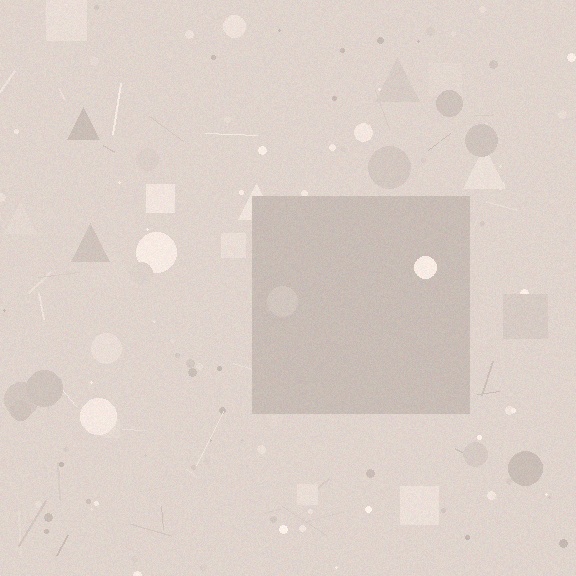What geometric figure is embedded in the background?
A square is embedded in the background.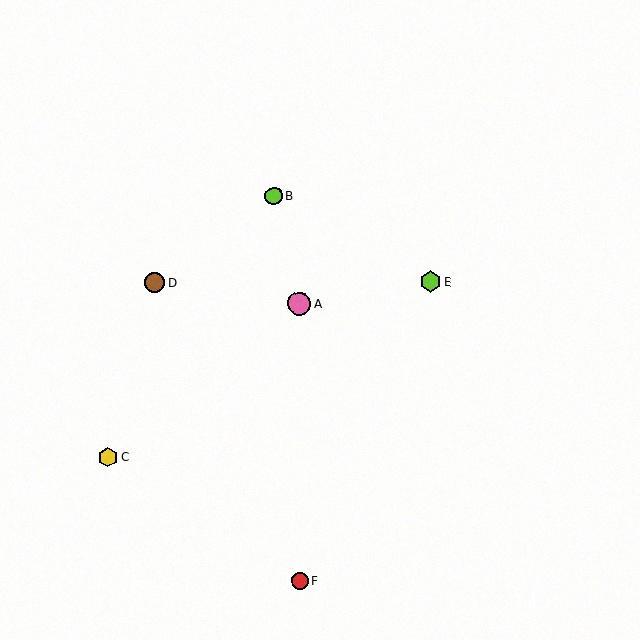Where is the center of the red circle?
The center of the red circle is at (300, 581).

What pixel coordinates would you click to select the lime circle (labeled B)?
Click at (274, 196) to select the lime circle B.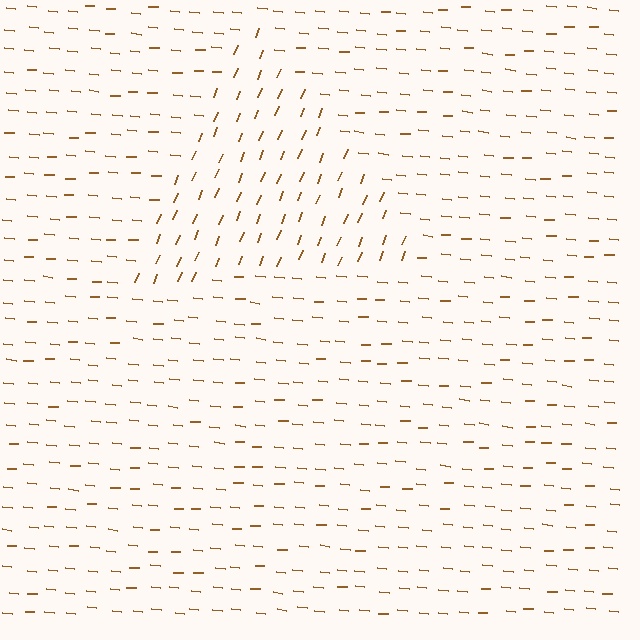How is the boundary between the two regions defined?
The boundary is defined purely by a change in line orientation (approximately 74 degrees difference). All lines are the same color and thickness.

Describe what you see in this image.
The image is filled with small brown line segments. A triangle region in the image has lines oriented differently from the surrounding lines, creating a visible texture boundary.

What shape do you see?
I see a triangle.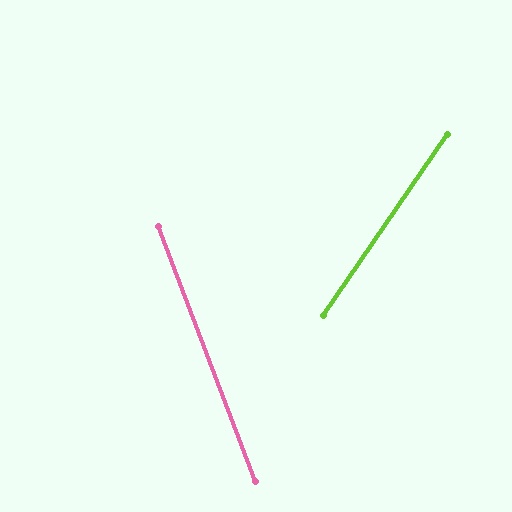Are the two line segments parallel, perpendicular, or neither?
Neither parallel nor perpendicular — they differ by about 55°.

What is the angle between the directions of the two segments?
Approximately 55 degrees.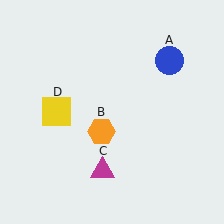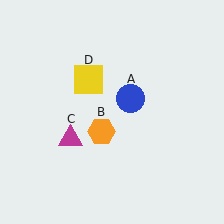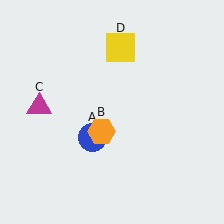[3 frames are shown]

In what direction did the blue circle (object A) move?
The blue circle (object A) moved down and to the left.